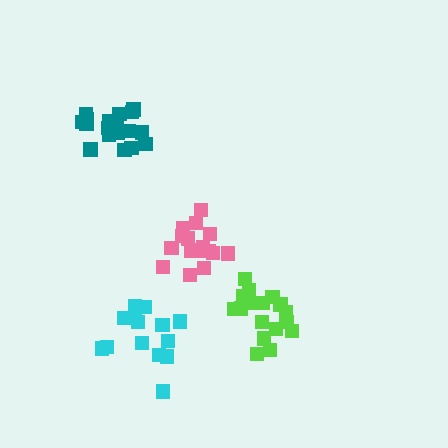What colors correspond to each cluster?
The clusters are colored: cyan, teal, pink, lime.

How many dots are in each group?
Group 1: 14 dots, Group 2: 19 dots, Group 3: 16 dots, Group 4: 17 dots (66 total).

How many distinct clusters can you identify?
There are 4 distinct clusters.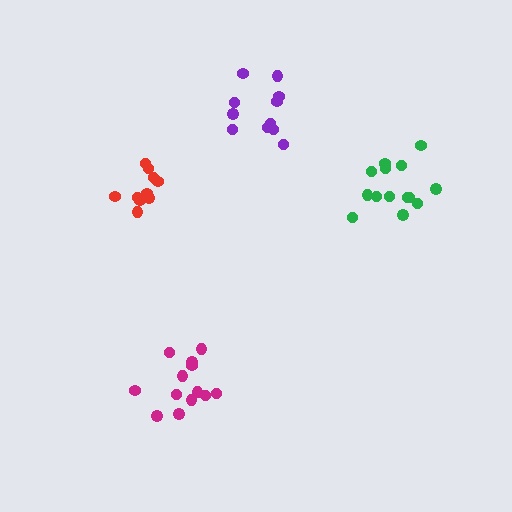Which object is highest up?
The purple cluster is topmost.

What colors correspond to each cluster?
The clusters are colored: red, magenta, green, purple.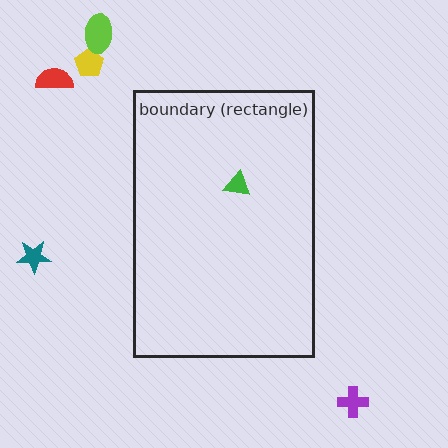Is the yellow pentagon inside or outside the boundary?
Outside.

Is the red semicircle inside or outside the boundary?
Outside.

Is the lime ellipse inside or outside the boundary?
Outside.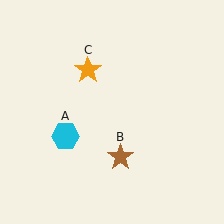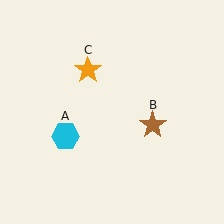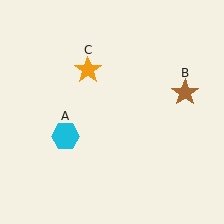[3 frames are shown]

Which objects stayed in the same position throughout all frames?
Cyan hexagon (object A) and orange star (object C) remained stationary.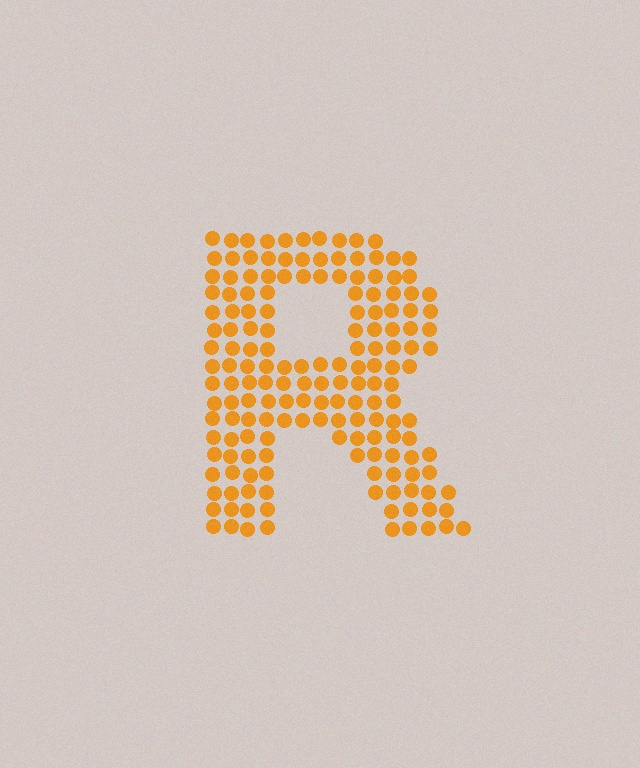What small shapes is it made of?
It is made of small circles.